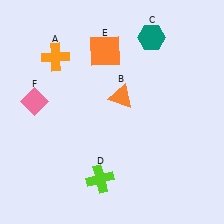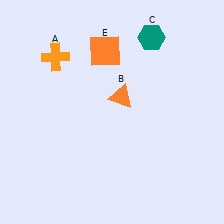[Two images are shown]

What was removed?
The pink diamond (F), the lime cross (D) were removed in Image 2.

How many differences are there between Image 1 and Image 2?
There are 2 differences between the two images.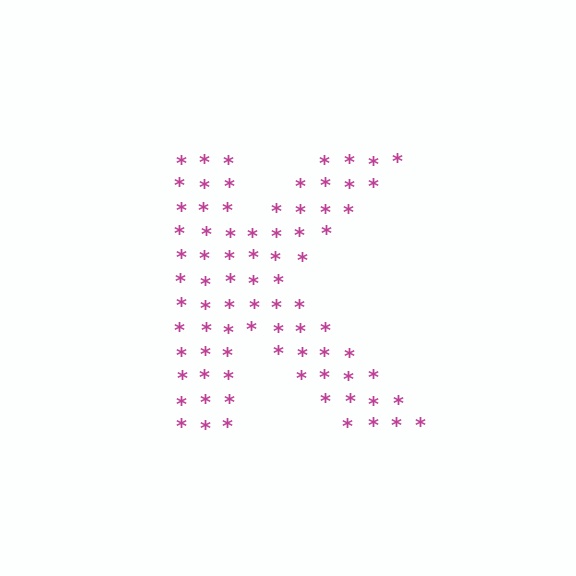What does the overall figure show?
The overall figure shows the letter K.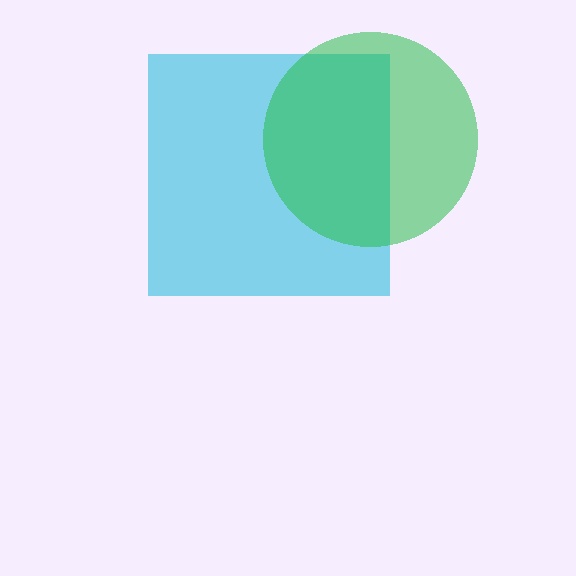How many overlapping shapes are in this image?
There are 2 overlapping shapes in the image.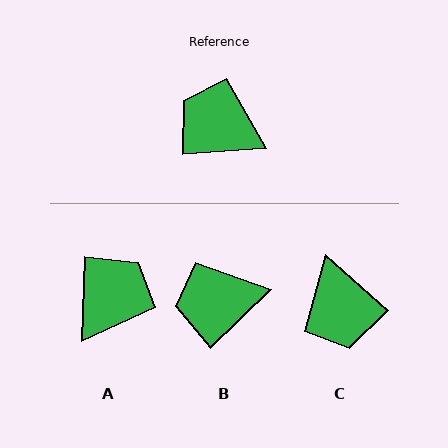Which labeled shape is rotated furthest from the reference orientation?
C, about 135 degrees away.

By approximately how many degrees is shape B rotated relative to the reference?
Approximately 41 degrees counter-clockwise.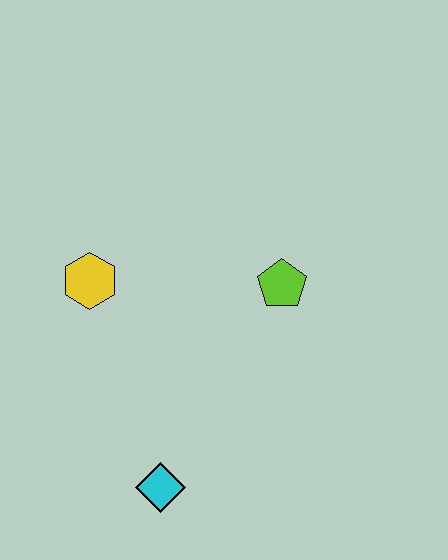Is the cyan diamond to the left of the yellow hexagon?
No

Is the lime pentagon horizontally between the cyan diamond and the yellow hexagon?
No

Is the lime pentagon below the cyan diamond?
No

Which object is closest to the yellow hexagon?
The lime pentagon is closest to the yellow hexagon.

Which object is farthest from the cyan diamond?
The lime pentagon is farthest from the cyan diamond.